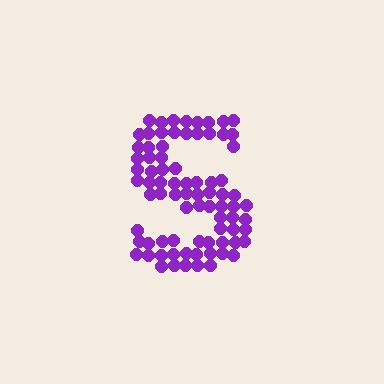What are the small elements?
The small elements are circles.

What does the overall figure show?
The overall figure shows the letter S.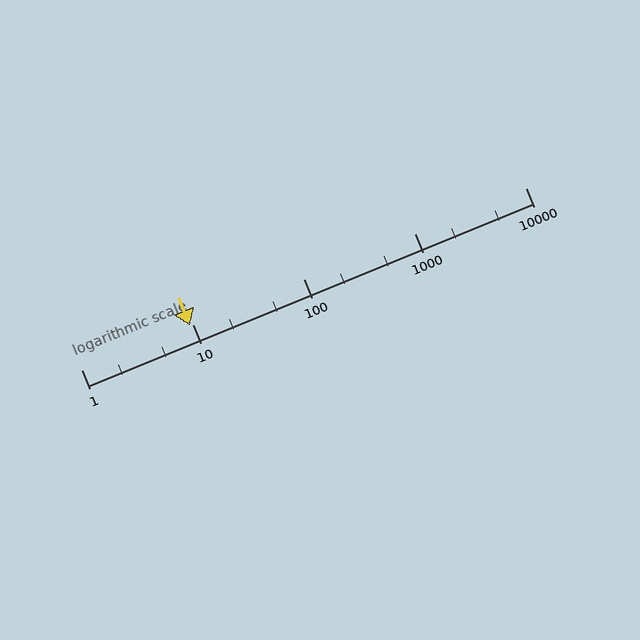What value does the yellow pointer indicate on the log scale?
The pointer indicates approximately 9.5.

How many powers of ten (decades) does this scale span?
The scale spans 4 decades, from 1 to 10000.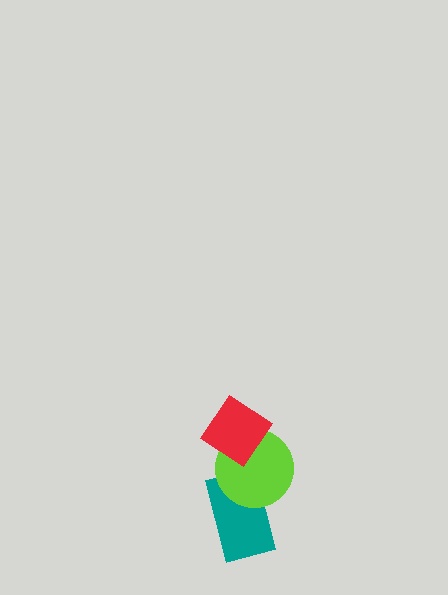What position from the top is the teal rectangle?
The teal rectangle is 3rd from the top.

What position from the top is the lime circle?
The lime circle is 2nd from the top.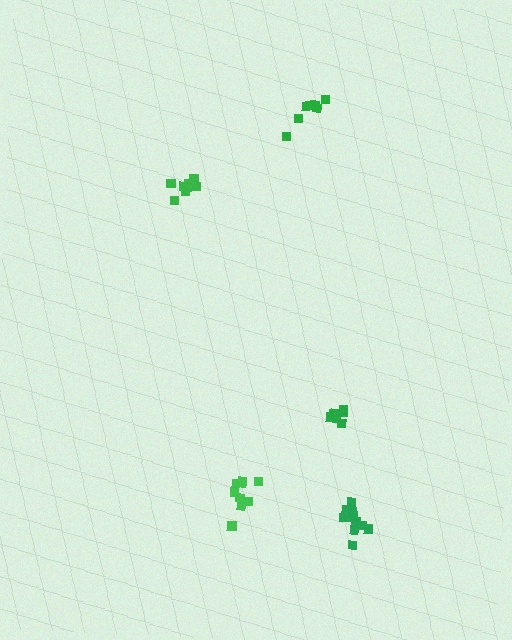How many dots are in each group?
Group 1: 7 dots, Group 2: 8 dots, Group 3: 8 dots, Group 4: 9 dots, Group 5: 11 dots (43 total).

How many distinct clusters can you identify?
There are 5 distinct clusters.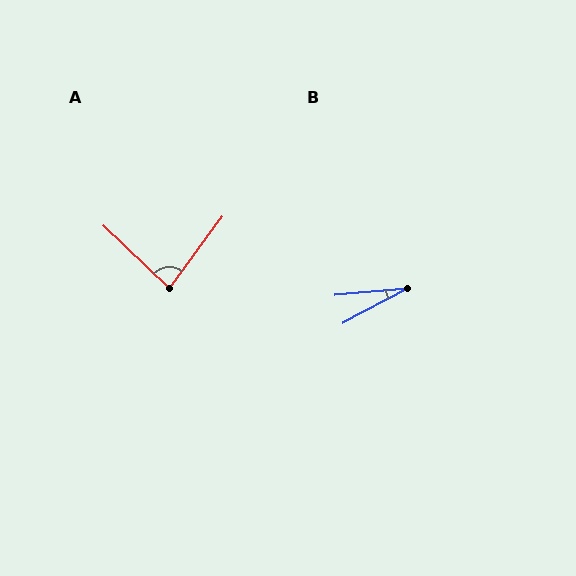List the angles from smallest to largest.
B (23°), A (83°).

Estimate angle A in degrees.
Approximately 83 degrees.